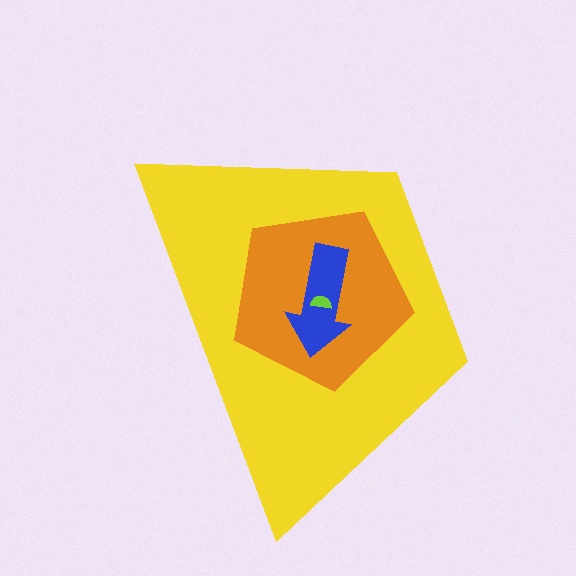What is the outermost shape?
The yellow trapezoid.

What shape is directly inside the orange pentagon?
The blue arrow.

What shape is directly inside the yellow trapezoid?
The orange pentagon.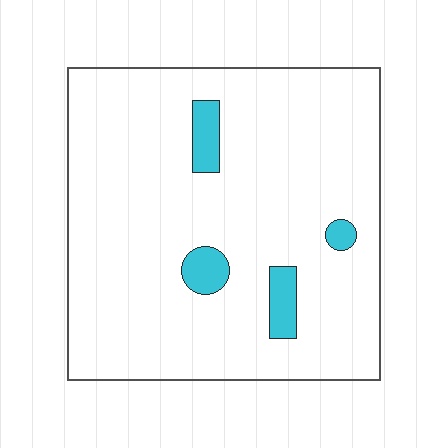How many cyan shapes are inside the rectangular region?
4.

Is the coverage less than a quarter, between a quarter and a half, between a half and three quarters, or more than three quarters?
Less than a quarter.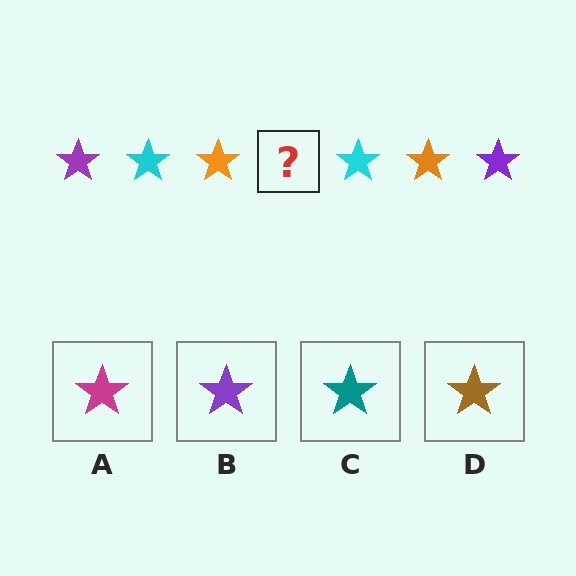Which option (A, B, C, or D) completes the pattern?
B.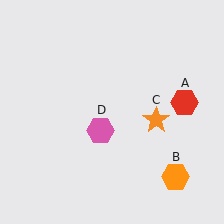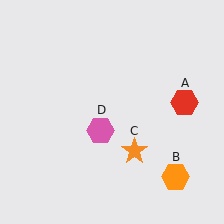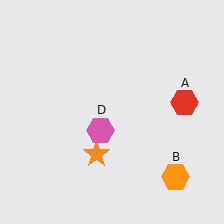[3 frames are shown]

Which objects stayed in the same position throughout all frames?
Red hexagon (object A) and orange hexagon (object B) and pink hexagon (object D) remained stationary.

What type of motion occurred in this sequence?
The orange star (object C) rotated clockwise around the center of the scene.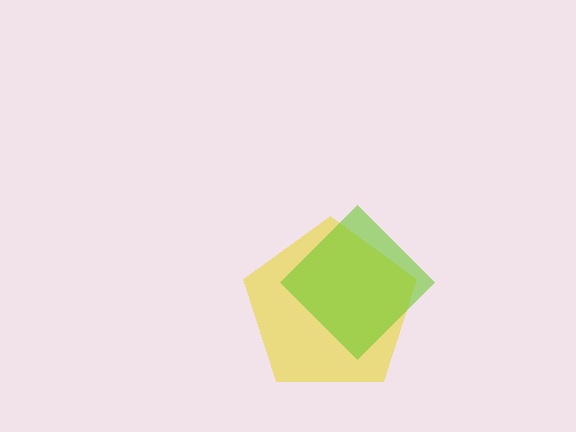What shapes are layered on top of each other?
The layered shapes are: a yellow pentagon, a lime diamond.